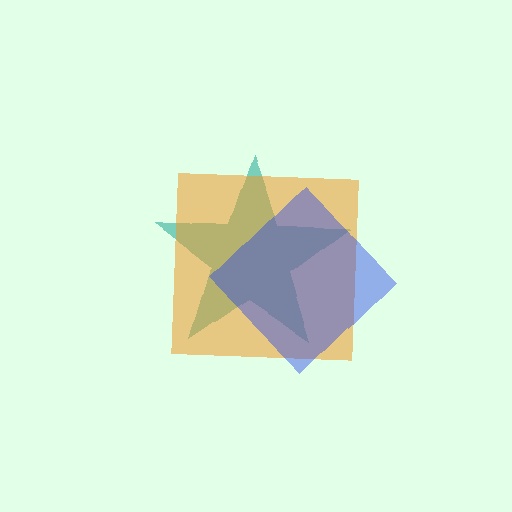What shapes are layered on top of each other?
The layered shapes are: a teal star, an orange square, a blue diamond.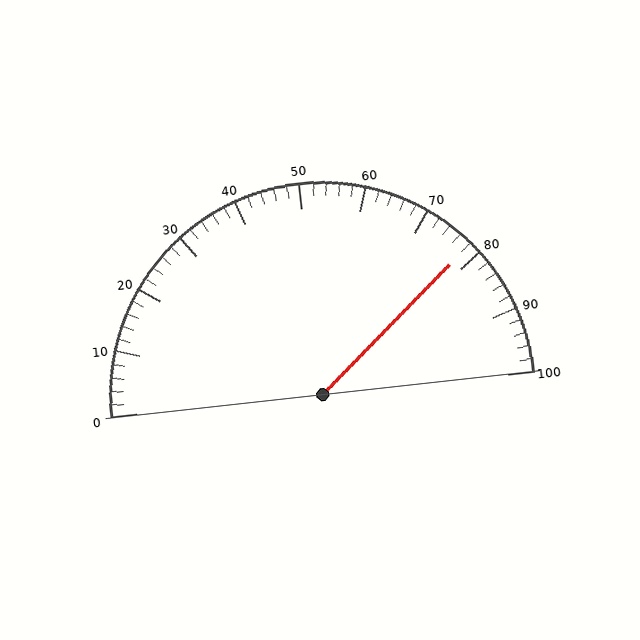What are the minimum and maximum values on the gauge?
The gauge ranges from 0 to 100.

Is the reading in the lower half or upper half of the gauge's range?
The reading is in the upper half of the range (0 to 100).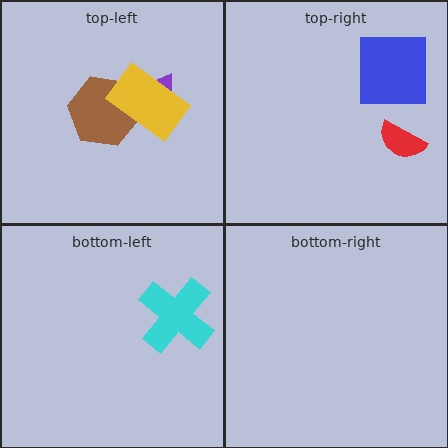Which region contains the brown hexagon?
The top-left region.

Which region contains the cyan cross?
The bottom-left region.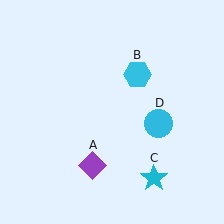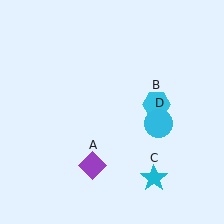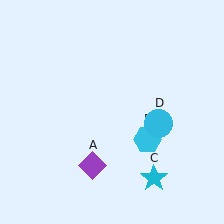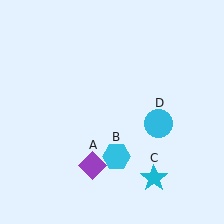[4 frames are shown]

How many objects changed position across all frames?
1 object changed position: cyan hexagon (object B).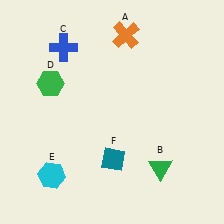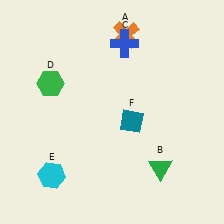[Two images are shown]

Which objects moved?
The objects that moved are: the blue cross (C), the teal diamond (F).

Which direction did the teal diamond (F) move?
The teal diamond (F) moved up.